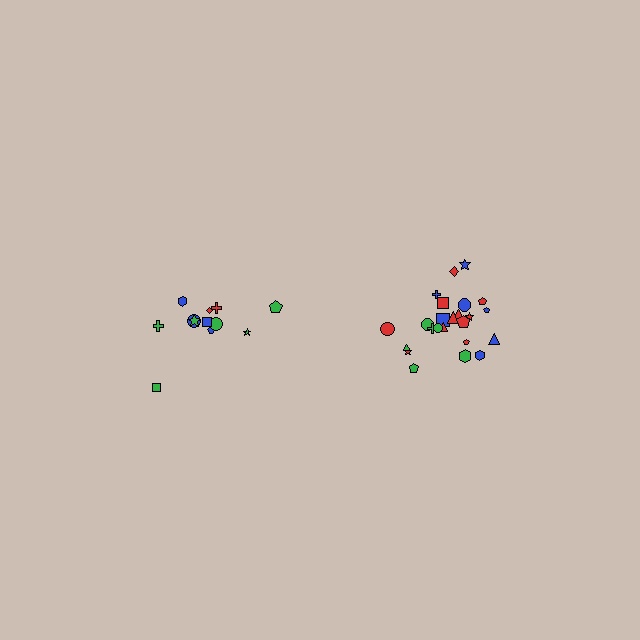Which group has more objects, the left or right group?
The right group.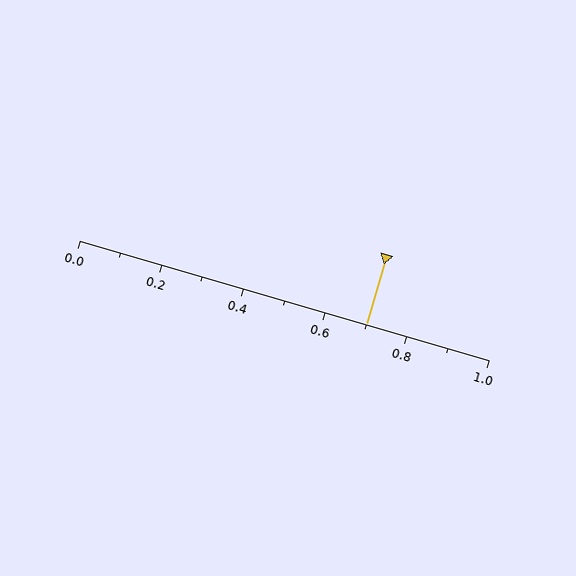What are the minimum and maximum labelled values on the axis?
The axis runs from 0.0 to 1.0.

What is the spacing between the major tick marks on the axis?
The major ticks are spaced 0.2 apart.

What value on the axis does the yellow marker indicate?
The marker indicates approximately 0.7.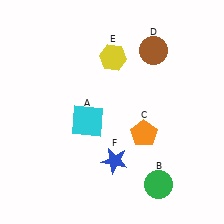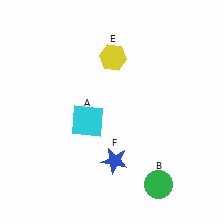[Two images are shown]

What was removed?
The brown circle (D), the orange pentagon (C) were removed in Image 2.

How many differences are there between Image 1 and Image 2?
There are 2 differences between the two images.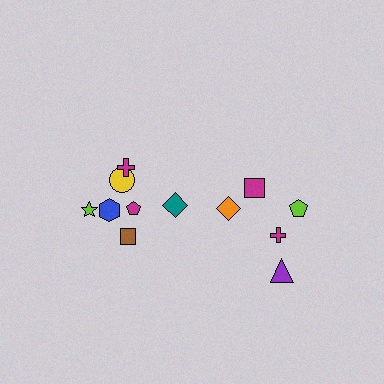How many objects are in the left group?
There are 7 objects.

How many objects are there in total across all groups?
There are 12 objects.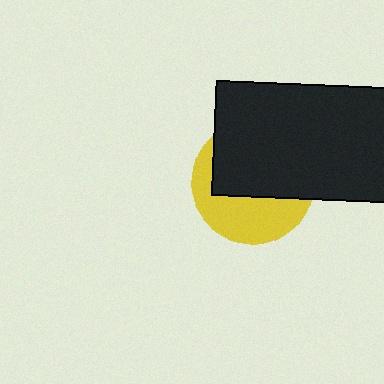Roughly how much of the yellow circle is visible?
A small part of it is visible (roughly 42%).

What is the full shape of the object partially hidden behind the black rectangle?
The partially hidden object is a yellow circle.